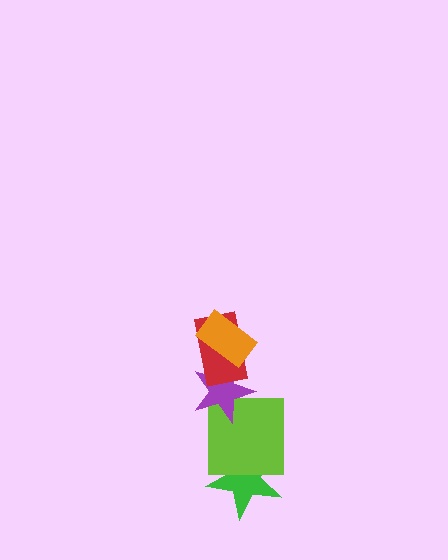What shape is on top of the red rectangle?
The orange rectangle is on top of the red rectangle.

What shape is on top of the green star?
The lime square is on top of the green star.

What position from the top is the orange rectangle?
The orange rectangle is 1st from the top.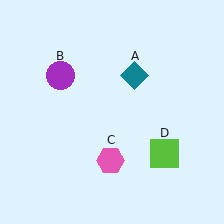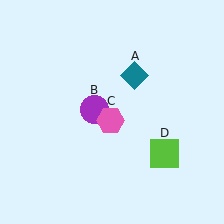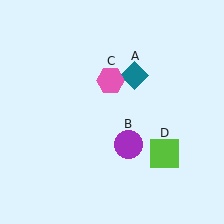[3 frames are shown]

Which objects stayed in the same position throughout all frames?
Teal diamond (object A) and lime square (object D) remained stationary.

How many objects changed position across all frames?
2 objects changed position: purple circle (object B), pink hexagon (object C).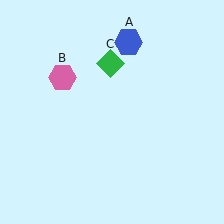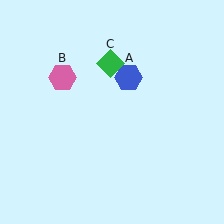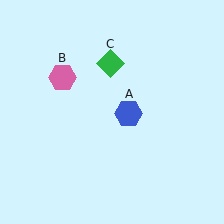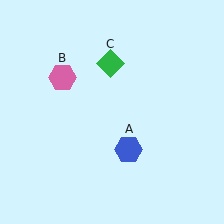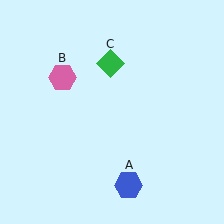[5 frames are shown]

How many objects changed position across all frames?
1 object changed position: blue hexagon (object A).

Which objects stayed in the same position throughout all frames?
Pink hexagon (object B) and green diamond (object C) remained stationary.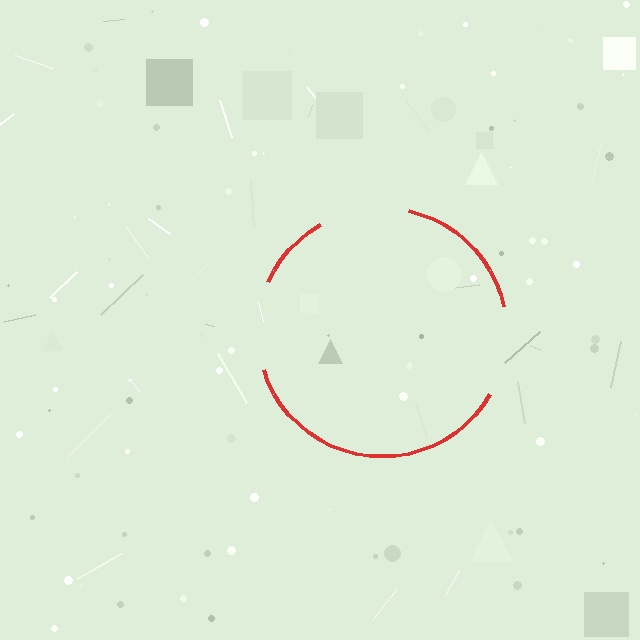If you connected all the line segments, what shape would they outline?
They would outline a circle.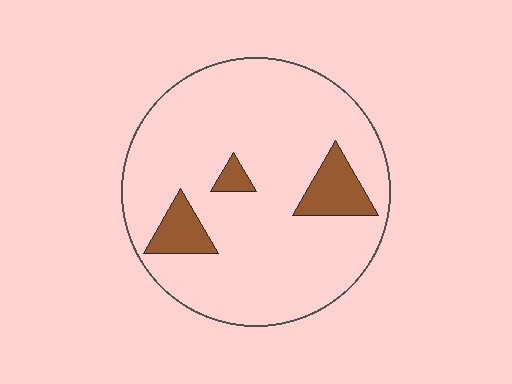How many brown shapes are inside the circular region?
3.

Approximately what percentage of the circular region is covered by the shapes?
Approximately 10%.